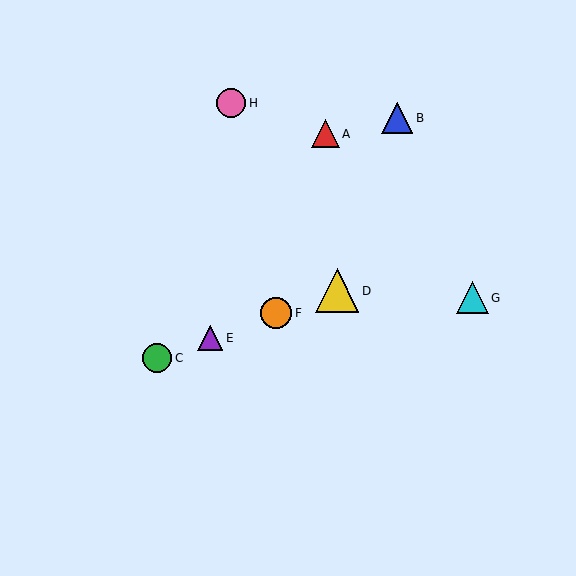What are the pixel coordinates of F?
Object F is at (276, 313).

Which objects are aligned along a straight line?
Objects C, D, E, F are aligned along a straight line.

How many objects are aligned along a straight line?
4 objects (C, D, E, F) are aligned along a straight line.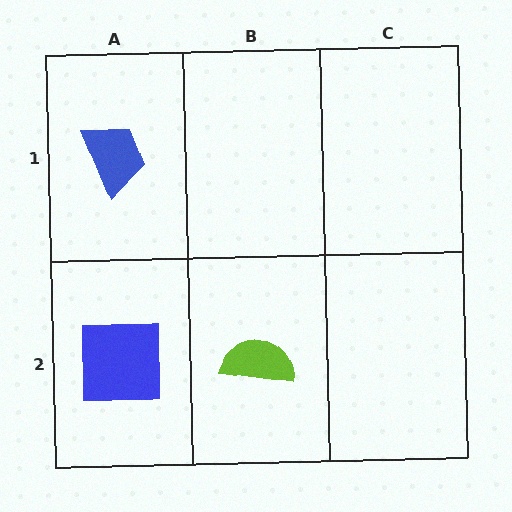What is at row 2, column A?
A blue square.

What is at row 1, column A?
A blue trapezoid.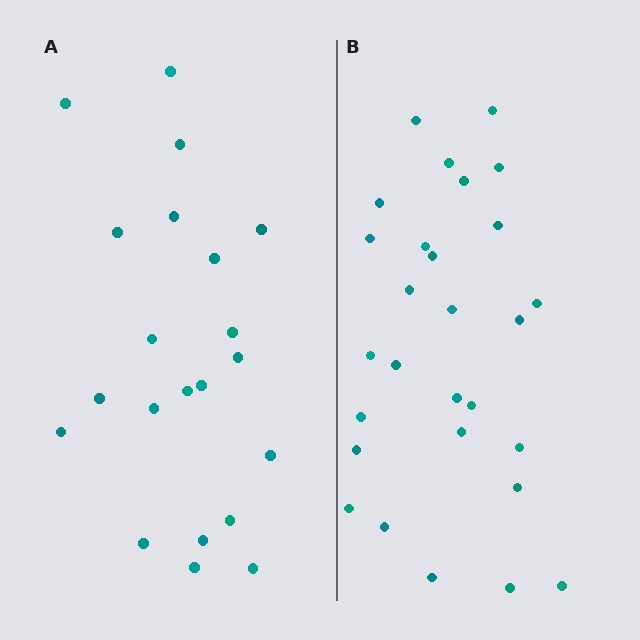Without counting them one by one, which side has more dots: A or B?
Region B (the right region) has more dots.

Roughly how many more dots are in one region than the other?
Region B has roughly 8 or so more dots than region A.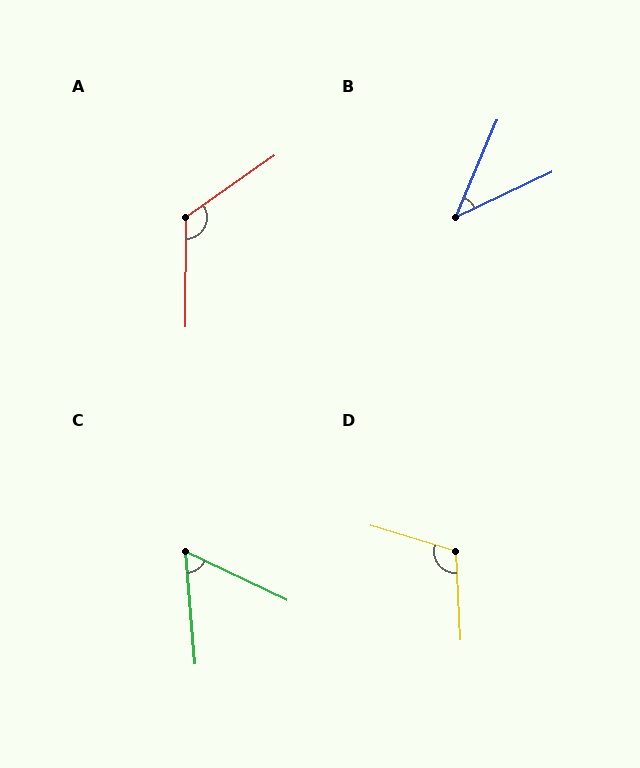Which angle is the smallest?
B, at approximately 41 degrees.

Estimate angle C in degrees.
Approximately 60 degrees.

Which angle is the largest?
A, at approximately 125 degrees.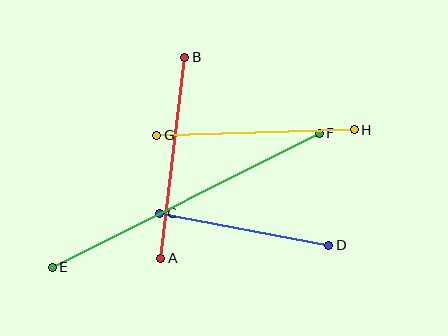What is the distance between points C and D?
The distance is approximately 172 pixels.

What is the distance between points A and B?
The distance is approximately 202 pixels.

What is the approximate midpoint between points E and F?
The midpoint is at approximately (186, 200) pixels.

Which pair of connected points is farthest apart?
Points E and F are farthest apart.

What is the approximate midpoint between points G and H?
The midpoint is at approximately (256, 132) pixels.